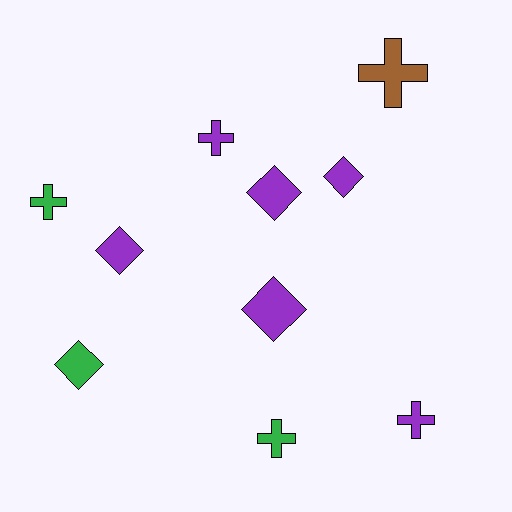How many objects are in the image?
There are 10 objects.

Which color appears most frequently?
Purple, with 6 objects.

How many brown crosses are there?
There is 1 brown cross.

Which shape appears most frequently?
Diamond, with 5 objects.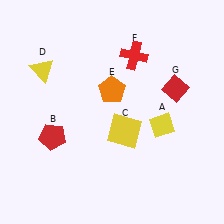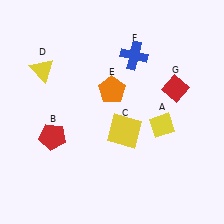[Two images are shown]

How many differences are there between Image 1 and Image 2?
There is 1 difference between the two images.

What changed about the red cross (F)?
In Image 1, F is red. In Image 2, it changed to blue.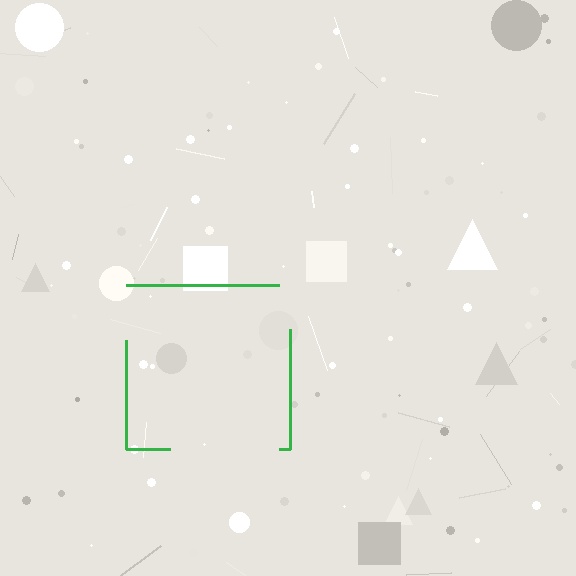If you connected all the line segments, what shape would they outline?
They would outline a square.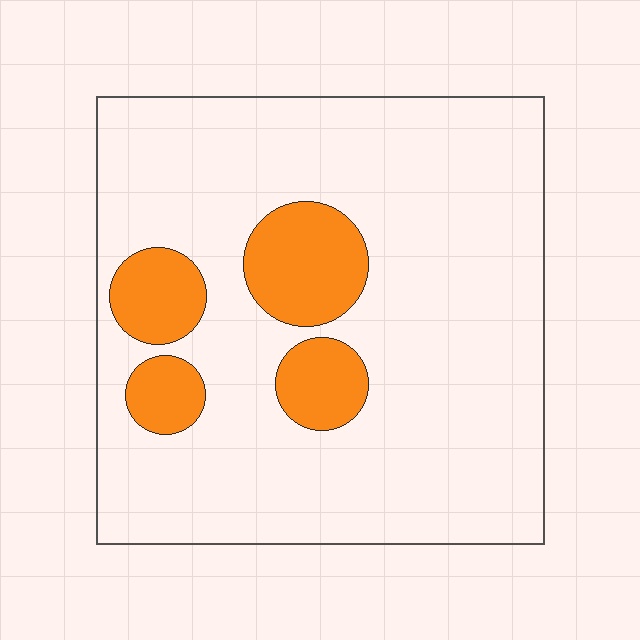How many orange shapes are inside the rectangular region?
4.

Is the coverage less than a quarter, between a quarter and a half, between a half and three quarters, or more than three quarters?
Less than a quarter.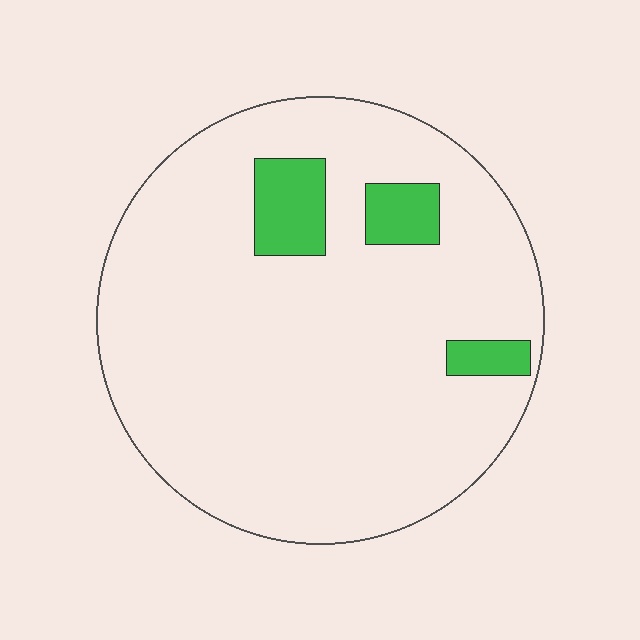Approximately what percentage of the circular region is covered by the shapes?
Approximately 10%.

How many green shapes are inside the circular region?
3.